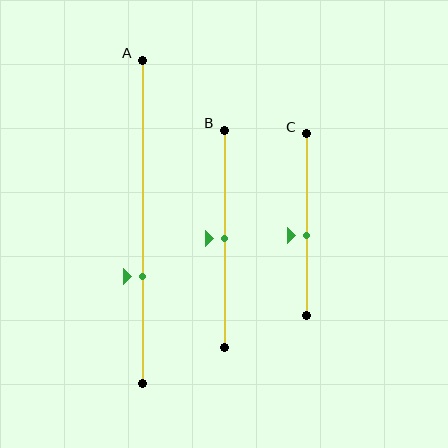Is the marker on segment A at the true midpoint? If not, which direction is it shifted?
No, the marker on segment A is shifted downward by about 17% of the segment length.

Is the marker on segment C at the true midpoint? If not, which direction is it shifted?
No, the marker on segment C is shifted downward by about 6% of the segment length.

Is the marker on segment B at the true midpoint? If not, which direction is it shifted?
Yes, the marker on segment B is at the true midpoint.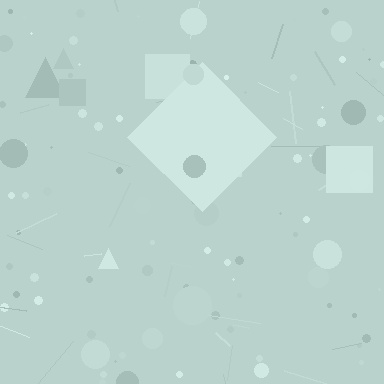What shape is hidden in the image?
A diamond is hidden in the image.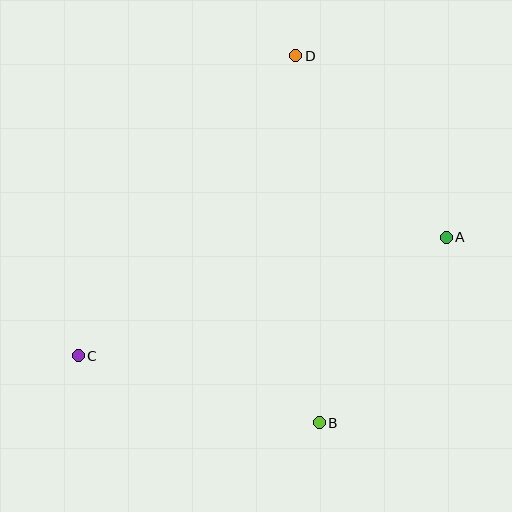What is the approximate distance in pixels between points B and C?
The distance between B and C is approximately 250 pixels.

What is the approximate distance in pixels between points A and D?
The distance between A and D is approximately 236 pixels.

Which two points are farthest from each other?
Points A and C are farthest from each other.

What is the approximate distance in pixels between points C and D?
The distance between C and D is approximately 371 pixels.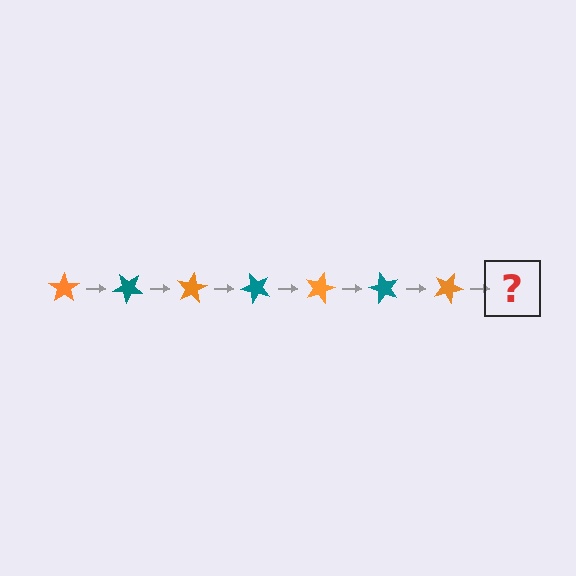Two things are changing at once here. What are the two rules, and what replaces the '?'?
The two rules are that it rotates 40 degrees each step and the color cycles through orange and teal. The '?' should be a teal star, rotated 280 degrees from the start.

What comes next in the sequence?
The next element should be a teal star, rotated 280 degrees from the start.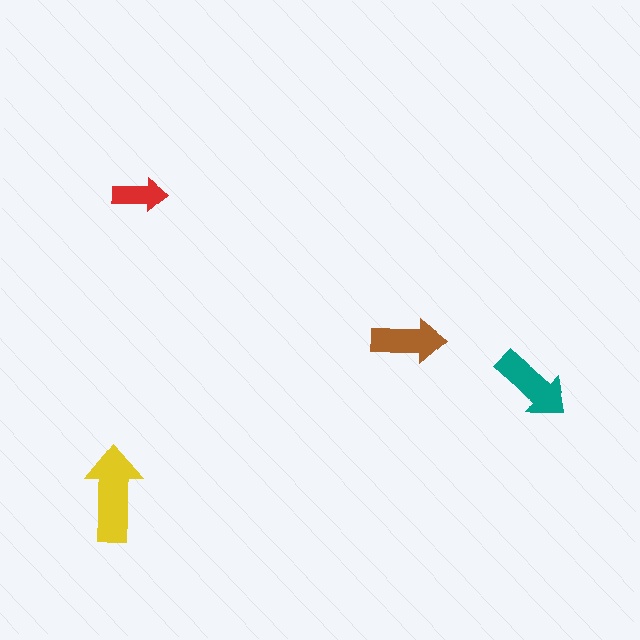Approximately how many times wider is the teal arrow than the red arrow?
About 1.5 times wider.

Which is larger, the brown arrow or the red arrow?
The brown one.